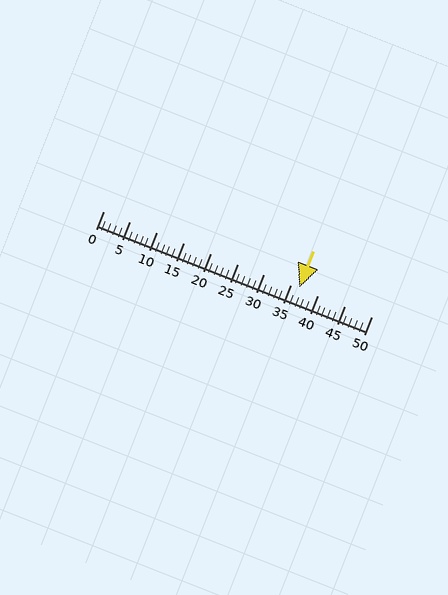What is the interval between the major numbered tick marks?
The major tick marks are spaced 5 units apart.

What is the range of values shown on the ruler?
The ruler shows values from 0 to 50.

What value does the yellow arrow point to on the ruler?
The yellow arrow points to approximately 37.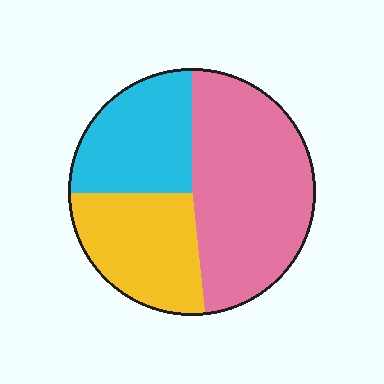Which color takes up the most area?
Pink, at roughly 50%.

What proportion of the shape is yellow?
Yellow covers around 25% of the shape.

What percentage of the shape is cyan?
Cyan covers about 25% of the shape.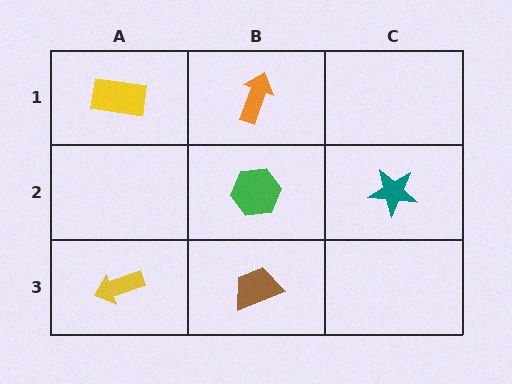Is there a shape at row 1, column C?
No, that cell is empty.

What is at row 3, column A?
A yellow arrow.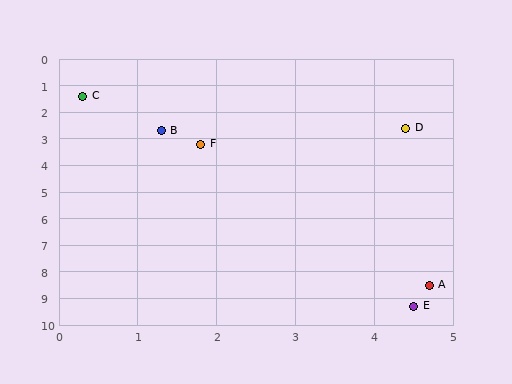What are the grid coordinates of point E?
Point E is at approximately (4.5, 9.3).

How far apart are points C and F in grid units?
Points C and F are about 2.3 grid units apart.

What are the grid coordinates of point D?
Point D is at approximately (4.4, 2.6).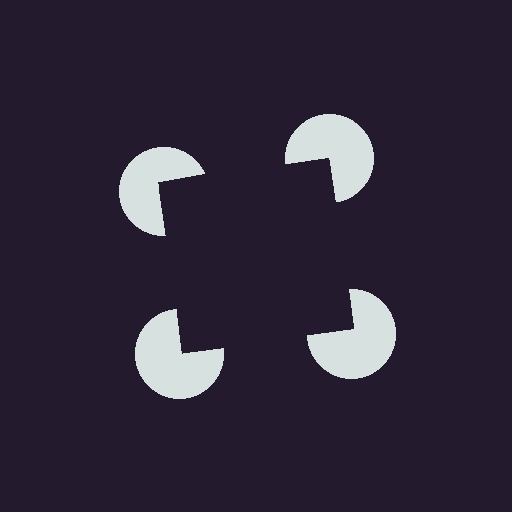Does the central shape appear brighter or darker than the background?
It typically appears slightly darker than the background, even though no actual brightness change is drawn.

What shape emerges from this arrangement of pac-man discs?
An illusory square — its edges are inferred from the aligned wedge cuts in the pac-man discs, not physically drawn.